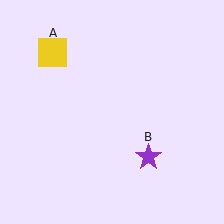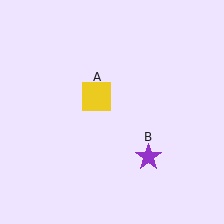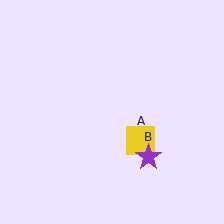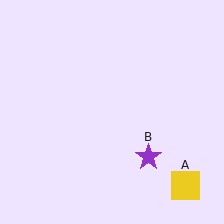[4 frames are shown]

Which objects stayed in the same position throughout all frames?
Purple star (object B) remained stationary.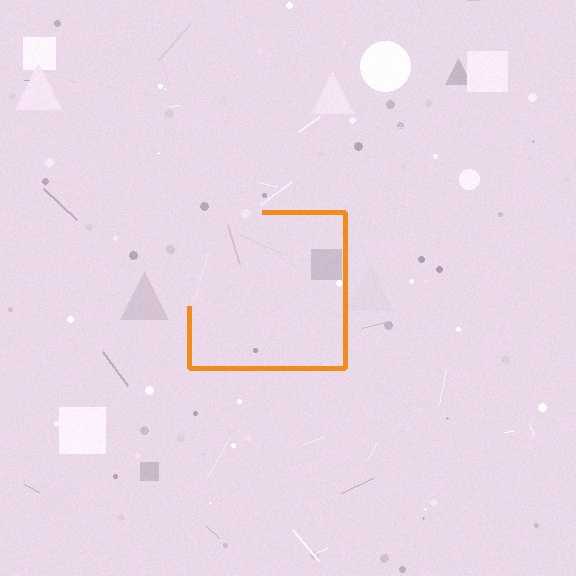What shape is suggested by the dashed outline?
The dashed outline suggests a square.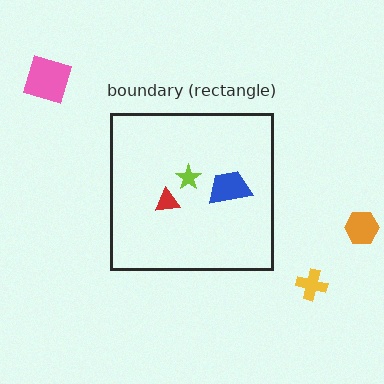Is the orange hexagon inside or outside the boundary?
Outside.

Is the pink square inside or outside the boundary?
Outside.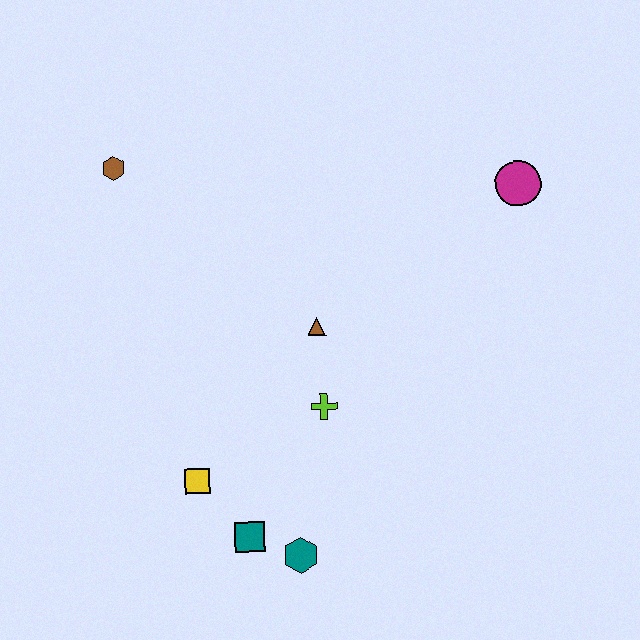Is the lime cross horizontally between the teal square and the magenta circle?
Yes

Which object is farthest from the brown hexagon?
The teal hexagon is farthest from the brown hexagon.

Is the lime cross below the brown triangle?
Yes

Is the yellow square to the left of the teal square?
Yes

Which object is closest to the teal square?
The teal hexagon is closest to the teal square.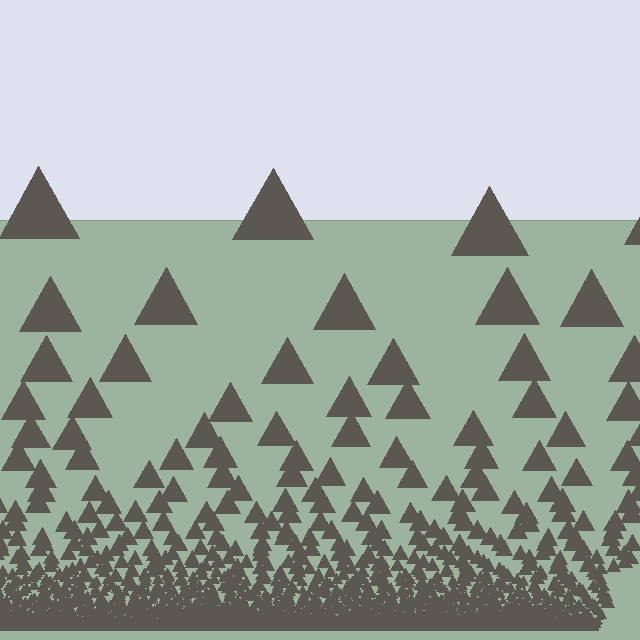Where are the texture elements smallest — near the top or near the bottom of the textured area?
Near the bottom.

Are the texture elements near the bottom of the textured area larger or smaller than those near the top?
Smaller. The gradient is inverted — elements near the bottom are smaller and denser.